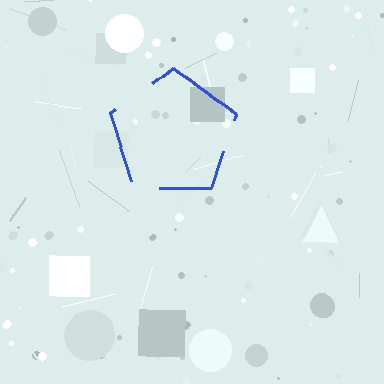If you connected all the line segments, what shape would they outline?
They would outline a pentagon.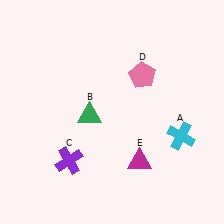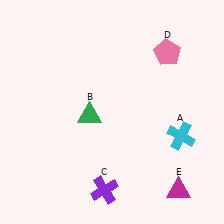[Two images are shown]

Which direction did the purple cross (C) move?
The purple cross (C) moved right.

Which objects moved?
The objects that moved are: the purple cross (C), the pink pentagon (D), the magenta triangle (E).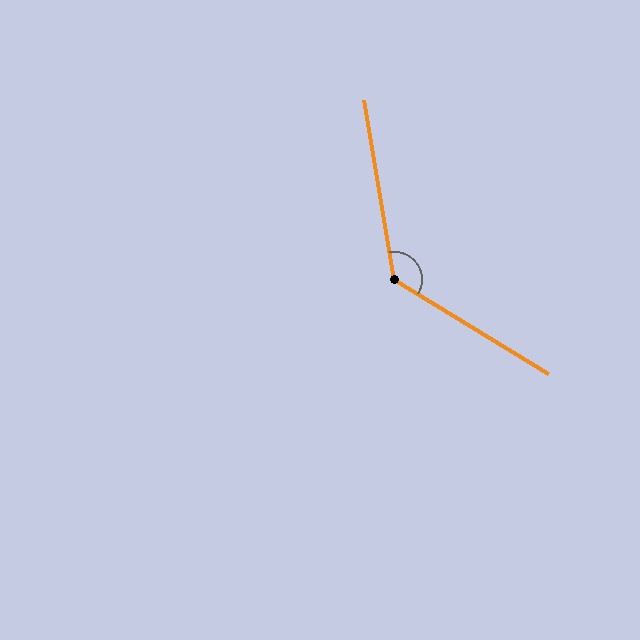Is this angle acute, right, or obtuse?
It is obtuse.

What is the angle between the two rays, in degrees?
Approximately 131 degrees.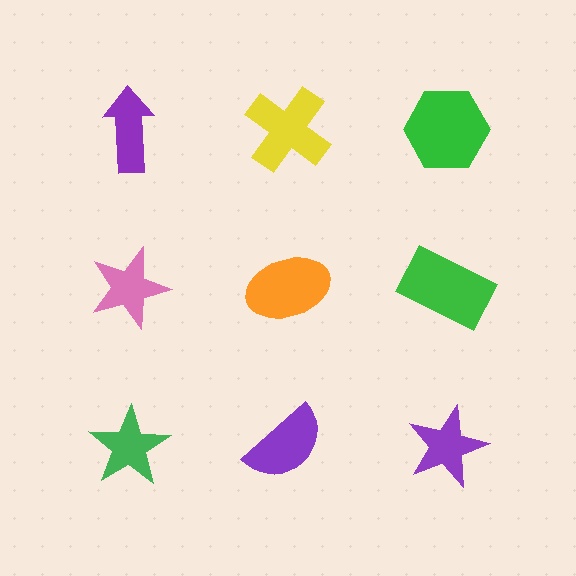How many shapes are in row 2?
3 shapes.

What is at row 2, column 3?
A green rectangle.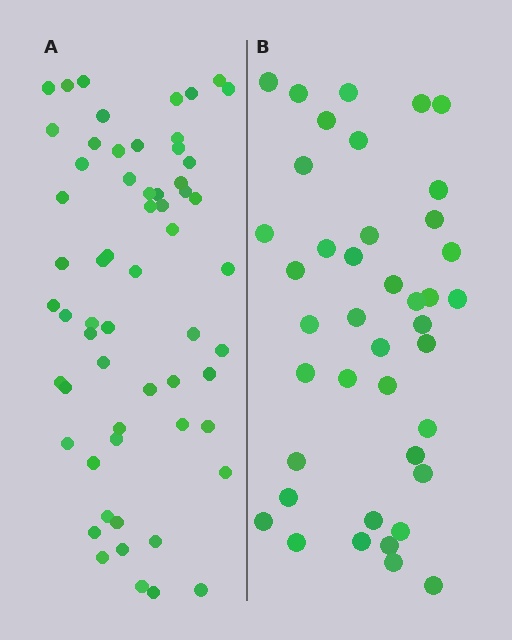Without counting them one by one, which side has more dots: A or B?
Region A (the left region) has more dots.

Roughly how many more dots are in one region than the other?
Region A has approximately 20 more dots than region B.